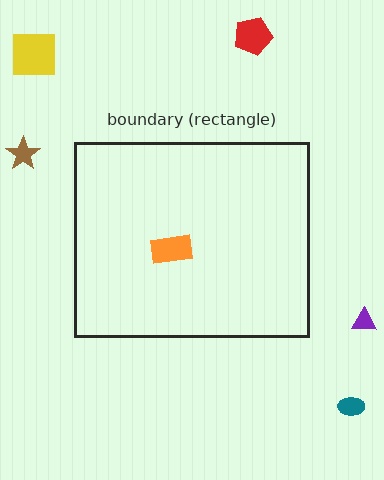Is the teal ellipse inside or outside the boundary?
Outside.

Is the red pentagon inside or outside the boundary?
Outside.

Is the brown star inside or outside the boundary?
Outside.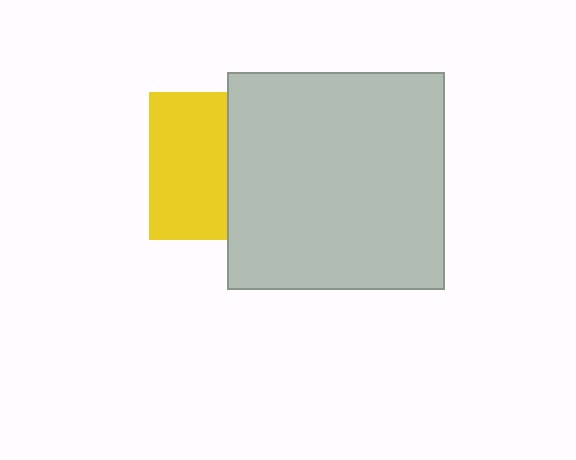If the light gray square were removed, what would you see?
You would see the complete yellow square.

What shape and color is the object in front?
The object in front is a light gray square.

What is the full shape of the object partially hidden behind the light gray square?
The partially hidden object is a yellow square.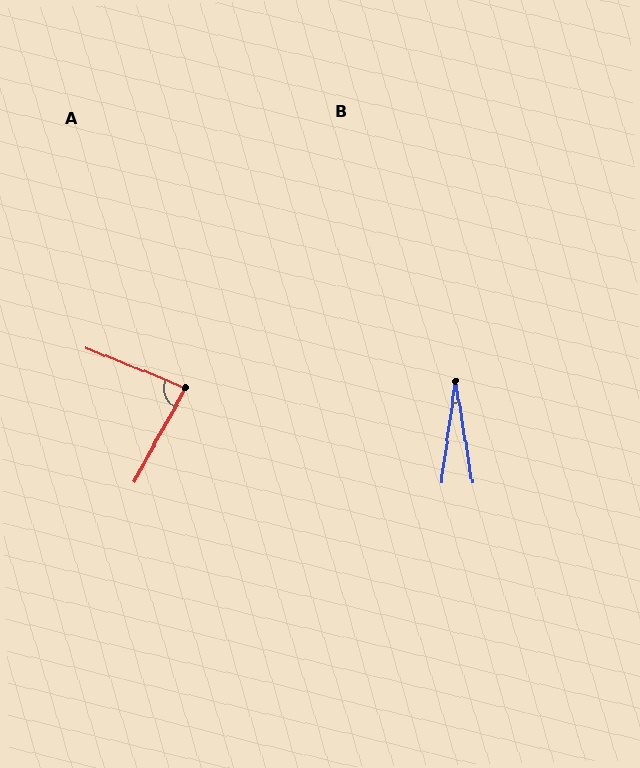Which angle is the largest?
A, at approximately 83 degrees.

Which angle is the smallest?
B, at approximately 18 degrees.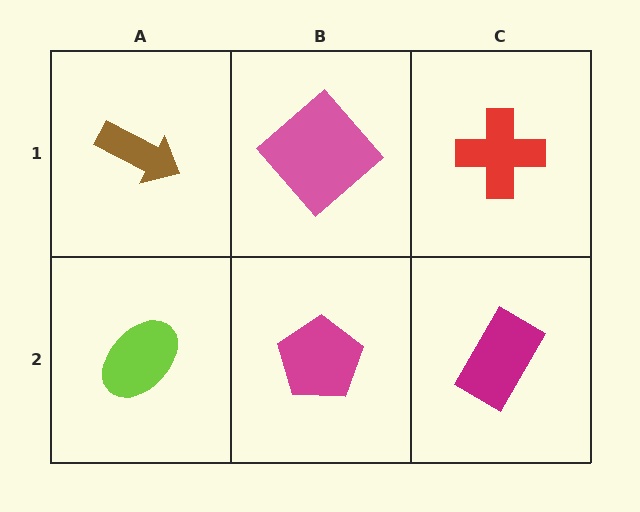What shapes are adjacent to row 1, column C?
A magenta rectangle (row 2, column C), a pink diamond (row 1, column B).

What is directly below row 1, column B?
A magenta pentagon.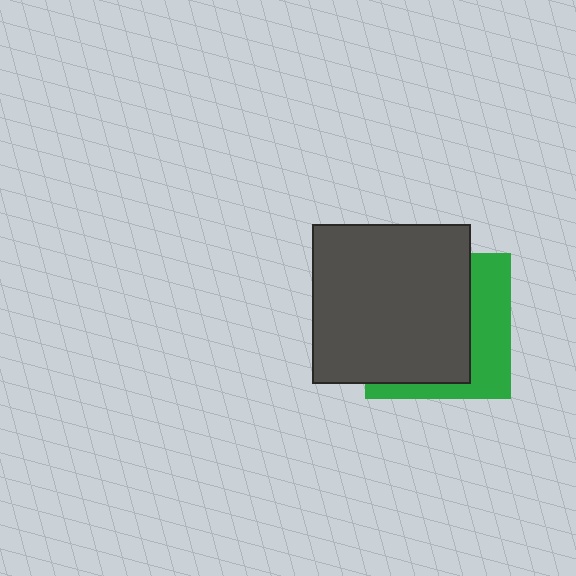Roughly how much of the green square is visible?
A small part of it is visible (roughly 35%).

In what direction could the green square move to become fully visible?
The green square could move right. That would shift it out from behind the dark gray square entirely.